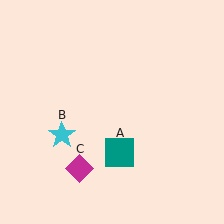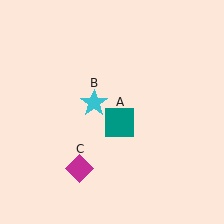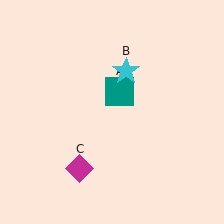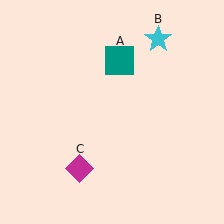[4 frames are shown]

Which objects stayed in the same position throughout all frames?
Magenta diamond (object C) remained stationary.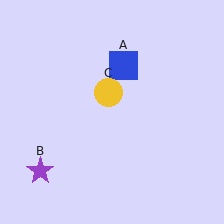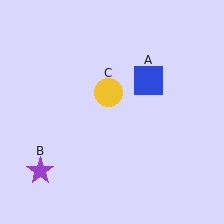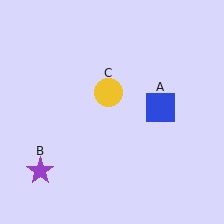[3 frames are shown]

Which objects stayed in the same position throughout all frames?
Purple star (object B) and yellow circle (object C) remained stationary.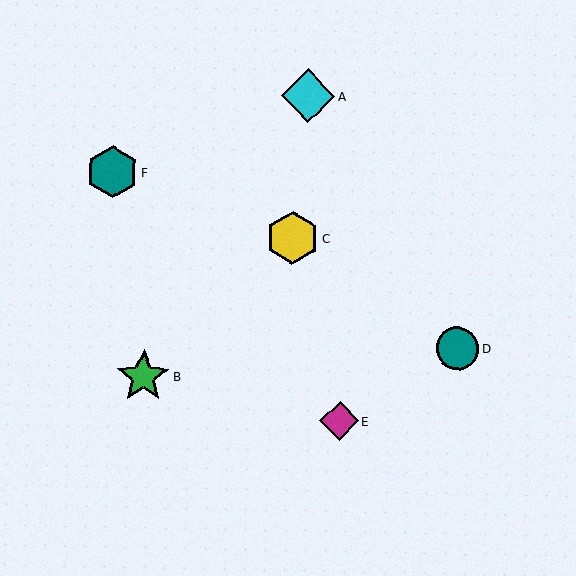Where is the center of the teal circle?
The center of the teal circle is at (457, 348).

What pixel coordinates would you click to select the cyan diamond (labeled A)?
Click at (308, 96) to select the cyan diamond A.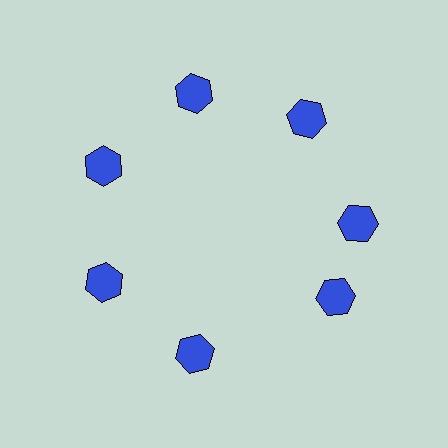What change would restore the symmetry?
The symmetry would be restored by rotating it back into even spacing with its neighbors so that all 7 hexagons sit at equal angles and equal distance from the center.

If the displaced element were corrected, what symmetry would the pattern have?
It would have 7-fold rotational symmetry — the pattern would map onto itself every 51 degrees.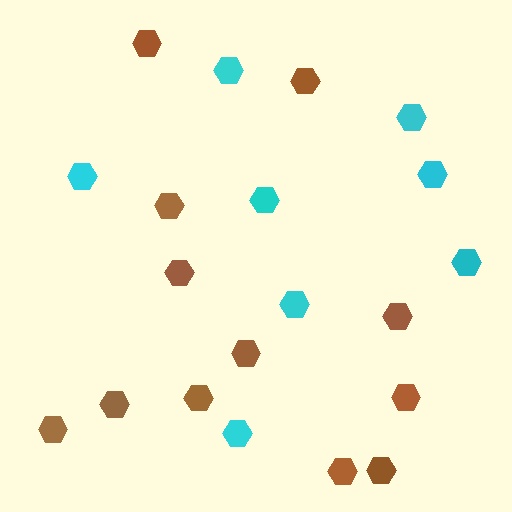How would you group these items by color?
There are 2 groups: one group of cyan hexagons (8) and one group of brown hexagons (12).